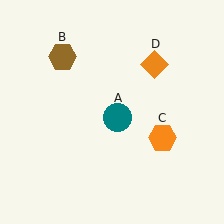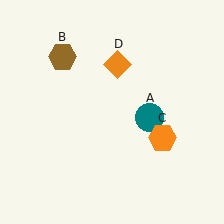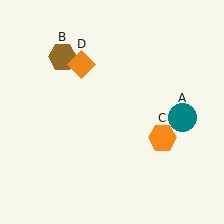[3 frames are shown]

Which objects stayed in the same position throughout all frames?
Brown hexagon (object B) and orange hexagon (object C) remained stationary.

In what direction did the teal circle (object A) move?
The teal circle (object A) moved right.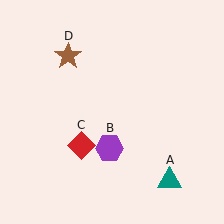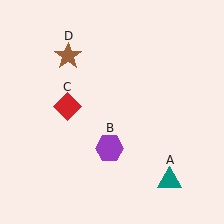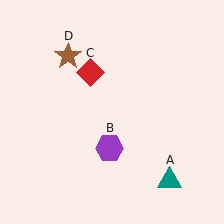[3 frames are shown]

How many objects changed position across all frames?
1 object changed position: red diamond (object C).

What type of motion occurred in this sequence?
The red diamond (object C) rotated clockwise around the center of the scene.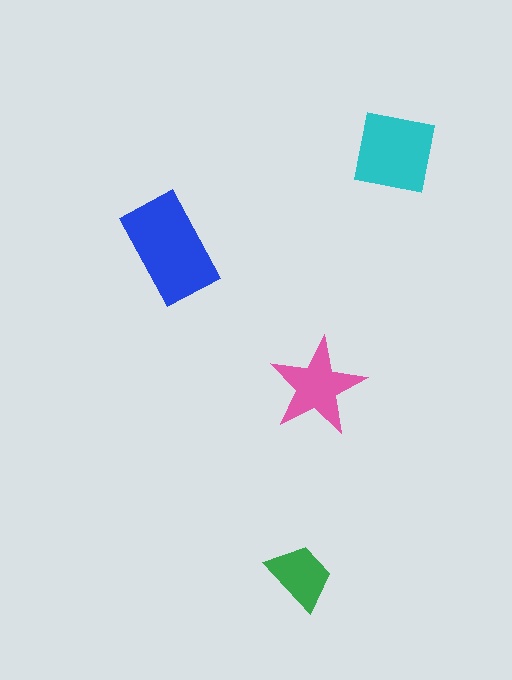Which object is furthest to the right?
The cyan square is rightmost.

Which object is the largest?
The blue rectangle.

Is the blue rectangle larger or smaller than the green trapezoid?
Larger.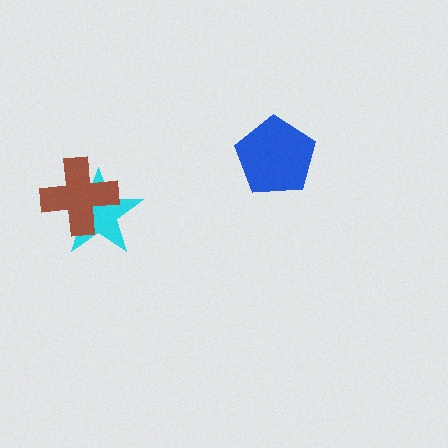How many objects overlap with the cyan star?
1 object overlaps with the cyan star.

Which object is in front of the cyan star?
The brown cross is in front of the cyan star.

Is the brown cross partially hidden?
No, no other shape covers it.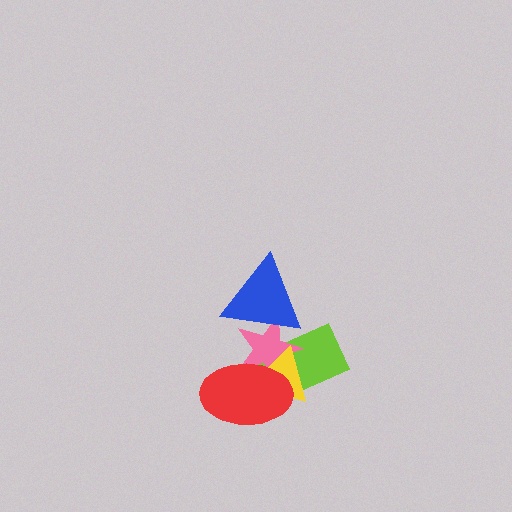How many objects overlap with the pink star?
4 objects overlap with the pink star.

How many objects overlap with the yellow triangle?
3 objects overlap with the yellow triangle.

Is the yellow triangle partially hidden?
Yes, it is partially covered by another shape.